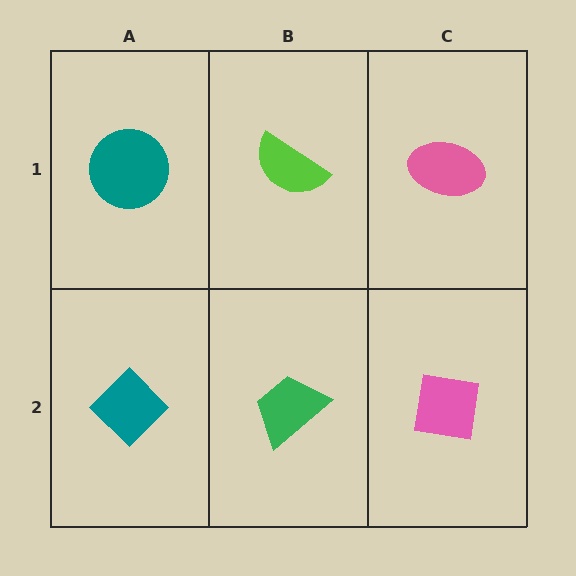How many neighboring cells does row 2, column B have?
3.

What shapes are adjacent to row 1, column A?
A teal diamond (row 2, column A), a lime semicircle (row 1, column B).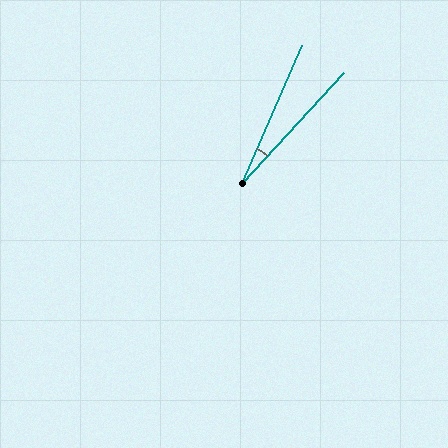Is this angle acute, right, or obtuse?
It is acute.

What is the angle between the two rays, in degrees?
Approximately 19 degrees.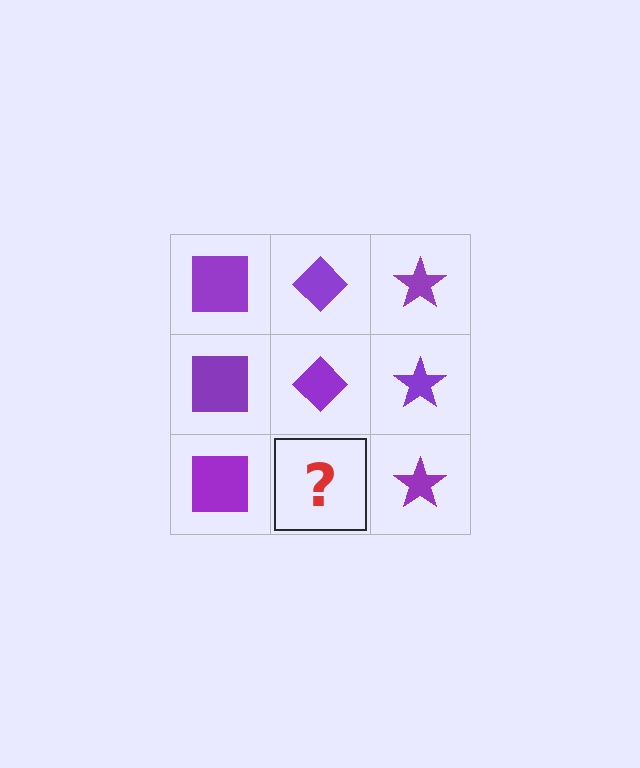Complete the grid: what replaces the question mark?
The question mark should be replaced with a purple diamond.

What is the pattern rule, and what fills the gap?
The rule is that each column has a consistent shape. The gap should be filled with a purple diamond.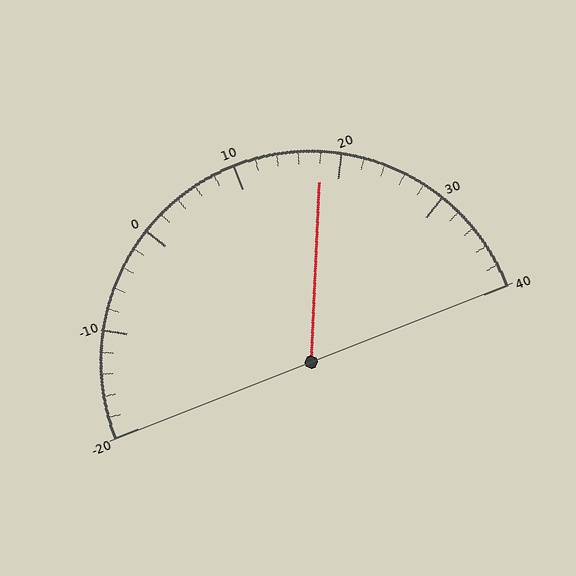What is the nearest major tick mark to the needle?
The nearest major tick mark is 20.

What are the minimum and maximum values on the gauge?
The gauge ranges from -20 to 40.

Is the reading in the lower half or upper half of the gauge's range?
The reading is in the upper half of the range (-20 to 40).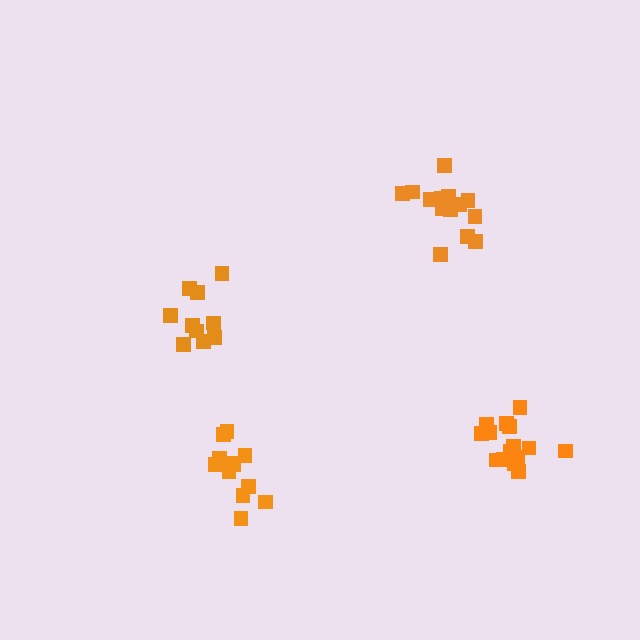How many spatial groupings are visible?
There are 4 spatial groupings.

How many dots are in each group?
Group 1: 10 dots, Group 2: 12 dots, Group 3: 14 dots, Group 4: 15 dots (51 total).